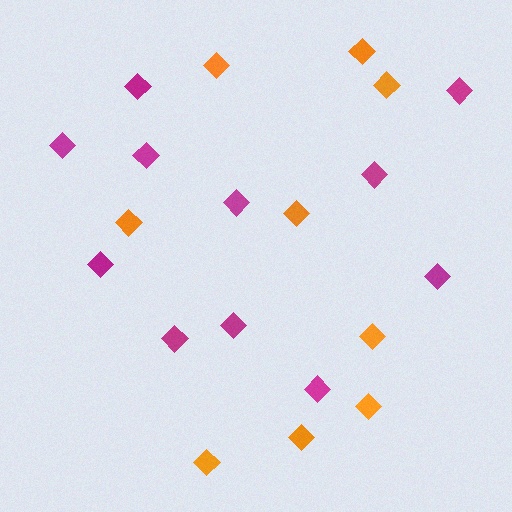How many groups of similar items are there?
There are 2 groups: one group of orange diamonds (9) and one group of magenta diamonds (11).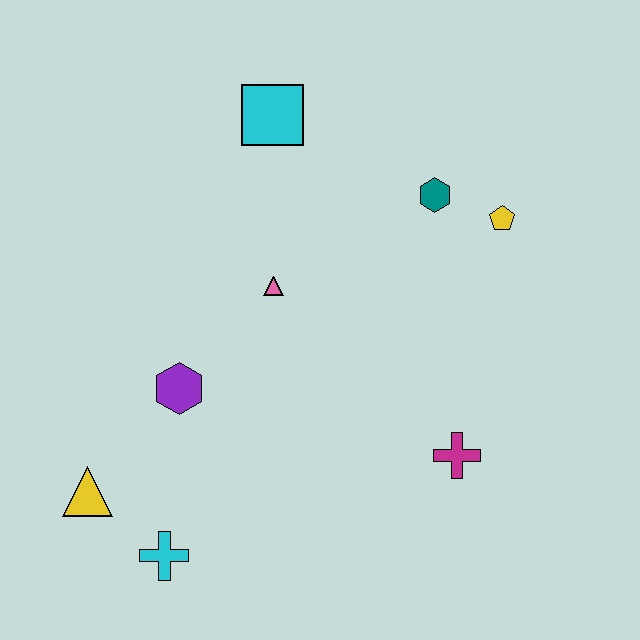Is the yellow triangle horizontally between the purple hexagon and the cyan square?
No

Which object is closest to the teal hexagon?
The yellow pentagon is closest to the teal hexagon.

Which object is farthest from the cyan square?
The cyan cross is farthest from the cyan square.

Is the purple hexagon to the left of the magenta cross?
Yes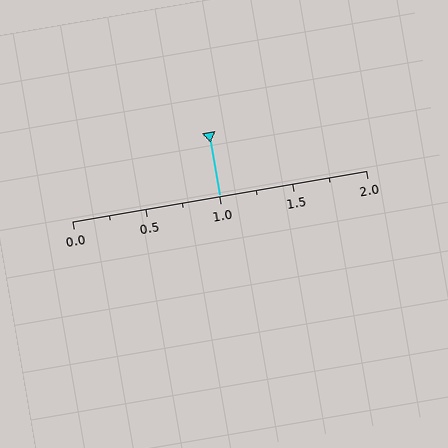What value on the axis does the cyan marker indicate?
The marker indicates approximately 1.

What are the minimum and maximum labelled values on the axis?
The axis runs from 0.0 to 2.0.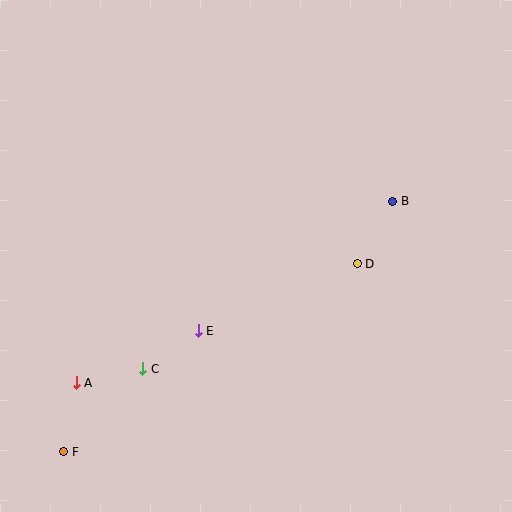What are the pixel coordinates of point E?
Point E is at (198, 331).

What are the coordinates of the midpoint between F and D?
The midpoint between F and D is at (211, 358).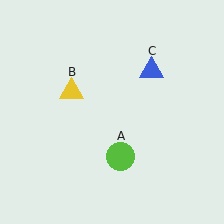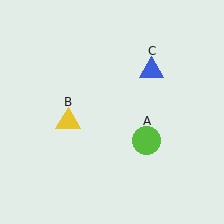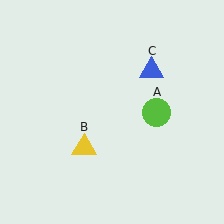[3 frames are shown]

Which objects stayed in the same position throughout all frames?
Blue triangle (object C) remained stationary.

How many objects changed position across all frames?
2 objects changed position: lime circle (object A), yellow triangle (object B).